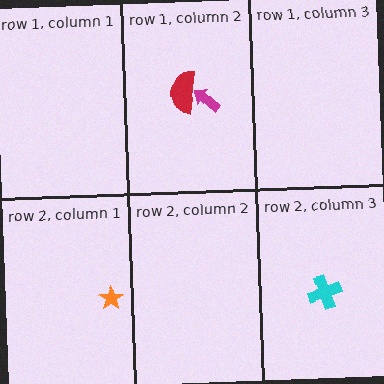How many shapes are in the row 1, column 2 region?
2.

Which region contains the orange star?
The row 2, column 1 region.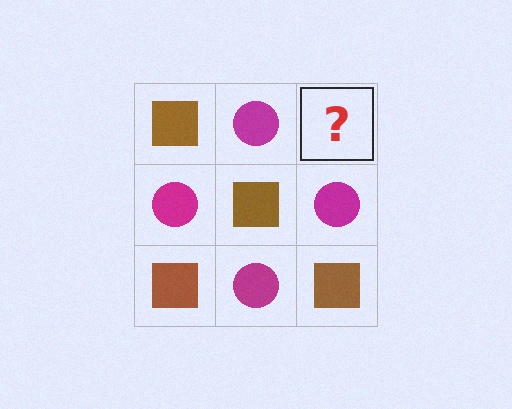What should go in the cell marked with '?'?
The missing cell should contain a brown square.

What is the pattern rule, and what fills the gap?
The rule is that it alternates brown square and magenta circle in a checkerboard pattern. The gap should be filled with a brown square.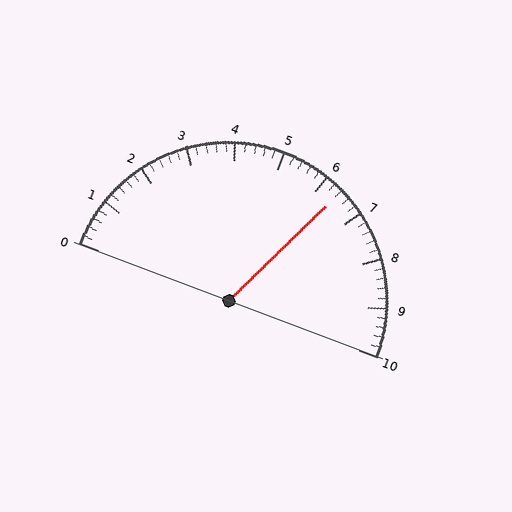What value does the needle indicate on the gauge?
The needle indicates approximately 6.4.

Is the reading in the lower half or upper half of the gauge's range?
The reading is in the upper half of the range (0 to 10).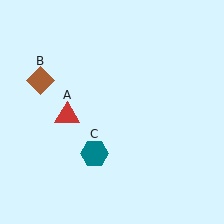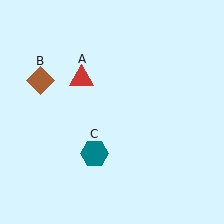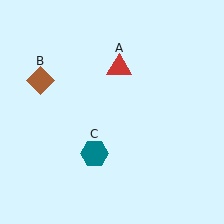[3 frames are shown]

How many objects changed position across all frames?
1 object changed position: red triangle (object A).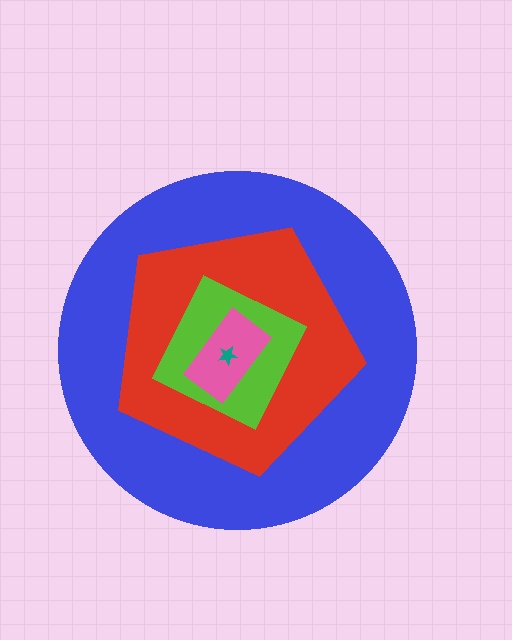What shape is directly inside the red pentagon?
The lime square.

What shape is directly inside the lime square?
The pink rectangle.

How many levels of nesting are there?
5.